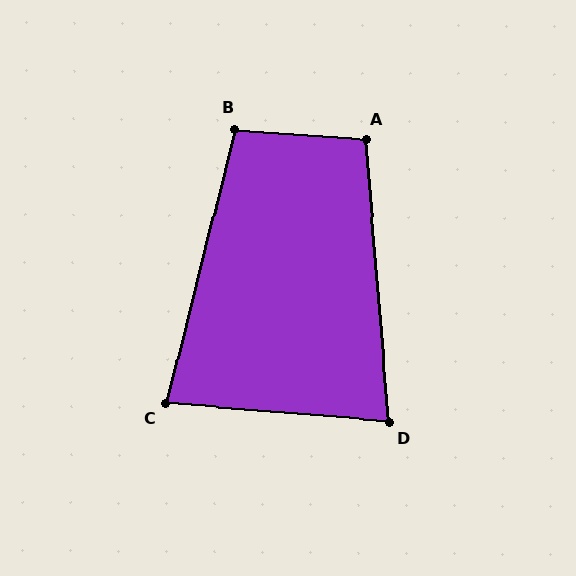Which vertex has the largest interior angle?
B, at approximately 99 degrees.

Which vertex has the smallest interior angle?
D, at approximately 81 degrees.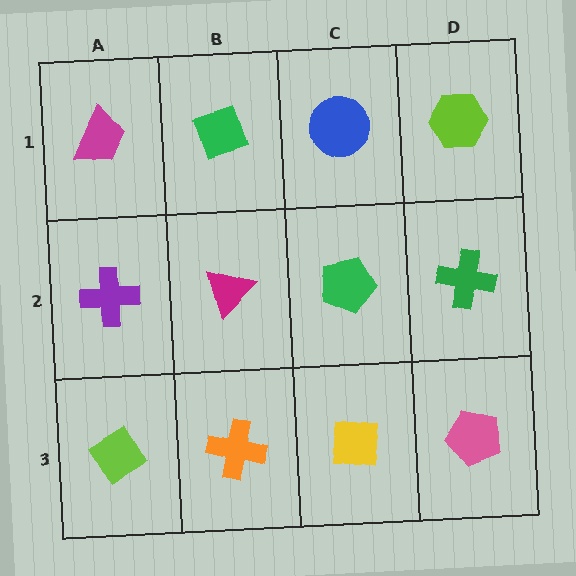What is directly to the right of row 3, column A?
An orange cross.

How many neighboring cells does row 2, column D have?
3.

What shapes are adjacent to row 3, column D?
A green cross (row 2, column D), a yellow square (row 3, column C).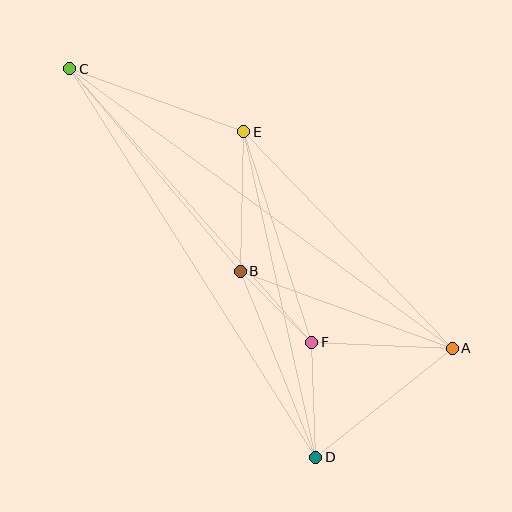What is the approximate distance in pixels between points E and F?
The distance between E and F is approximately 221 pixels.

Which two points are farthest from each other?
Points A and C are farthest from each other.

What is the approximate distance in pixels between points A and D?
The distance between A and D is approximately 175 pixels.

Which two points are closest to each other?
Points B and F are closest to each other.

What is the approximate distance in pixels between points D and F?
The distance between D and F is approximately 115 pixels.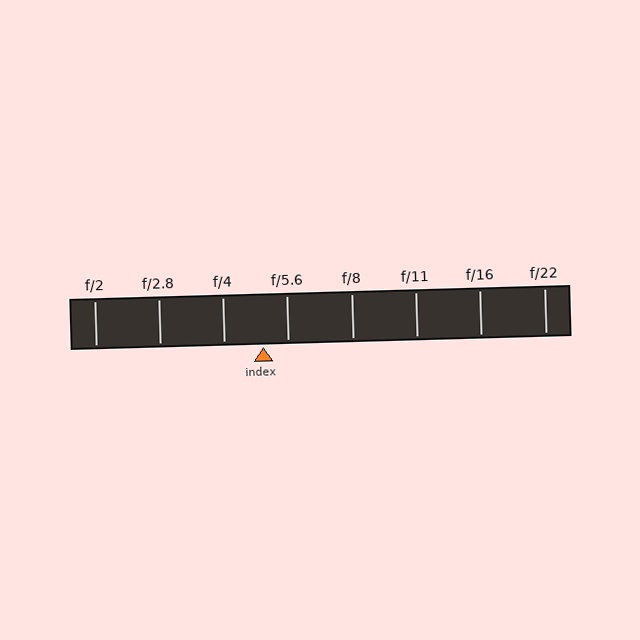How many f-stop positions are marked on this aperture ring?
There are 8 f-stop positions marked.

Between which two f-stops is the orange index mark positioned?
The index mark is between f/4 and f/5.6.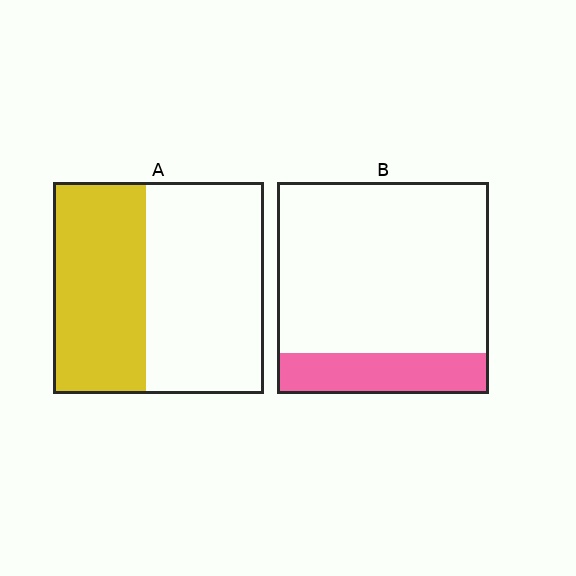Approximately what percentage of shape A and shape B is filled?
A is approximately 45% and B is approximately 20%.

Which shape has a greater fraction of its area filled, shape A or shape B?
Shape A.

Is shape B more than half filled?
No.